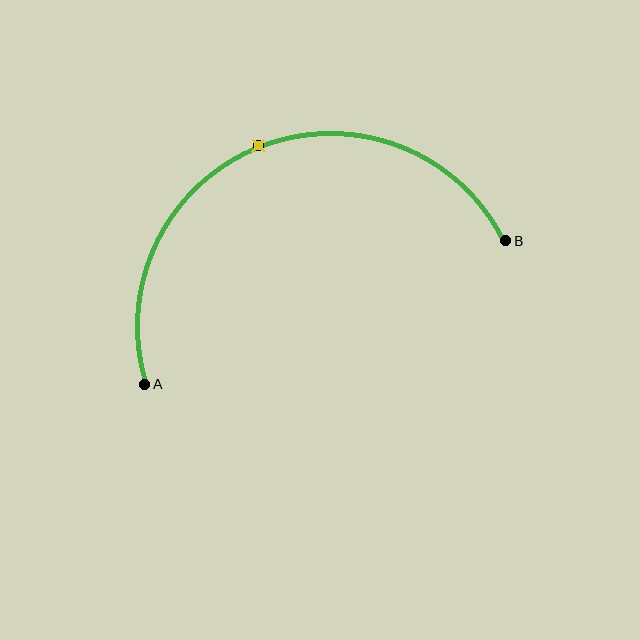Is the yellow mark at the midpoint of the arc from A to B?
Yes. The yellow mark lies on the arc at equal arc-length from both A and B — it is the arc midpoint.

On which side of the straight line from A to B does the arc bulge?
The arc bulges above the straight line connecting A and B.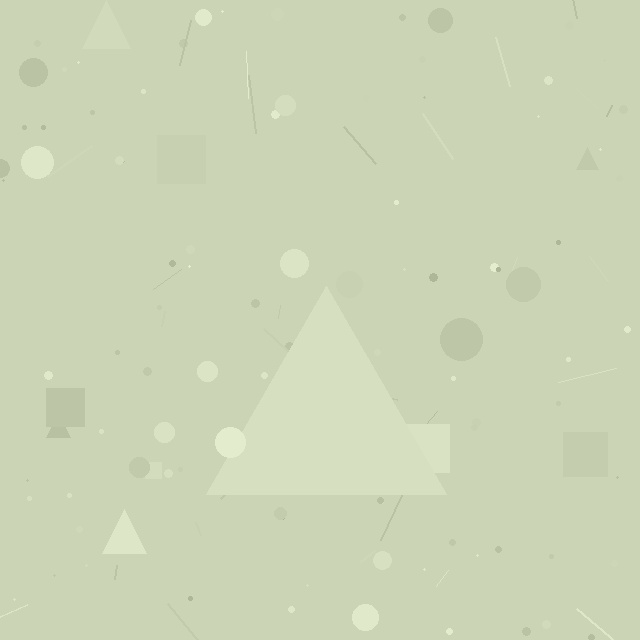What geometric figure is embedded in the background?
A triangle is embedded in the background.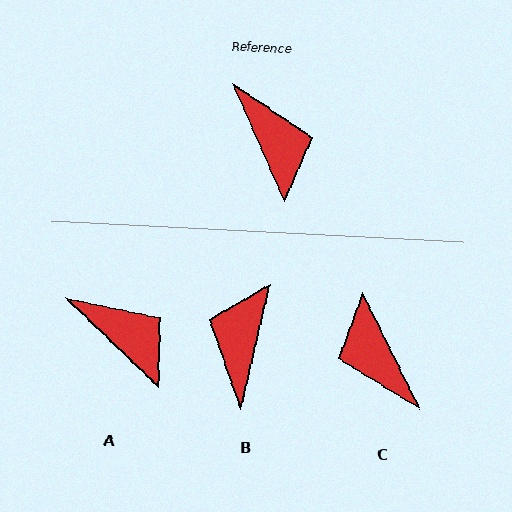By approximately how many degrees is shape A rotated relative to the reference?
Approximately 22 degrees counter-clockwise.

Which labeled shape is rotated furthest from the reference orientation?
C, about 177 degrees away.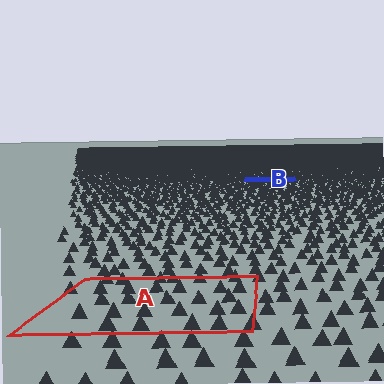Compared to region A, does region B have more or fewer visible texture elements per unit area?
Region B has more texture elements per unit area — they are packed more densely because it is farther away.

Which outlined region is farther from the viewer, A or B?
Region B is farther from the viewer — the texture elements inside it appear smaller and more densely packed.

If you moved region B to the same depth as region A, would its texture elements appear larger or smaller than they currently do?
They would appear larger. At a closer depth, the same texture elements are projected at a bigger on-screen size.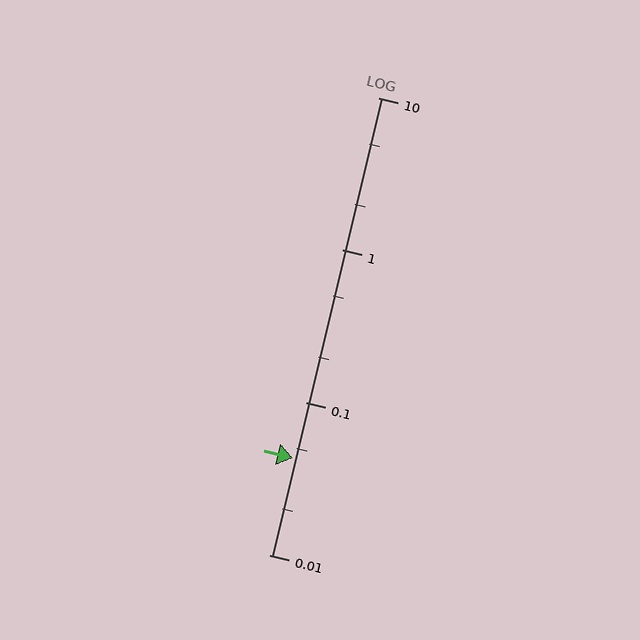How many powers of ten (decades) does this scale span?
The scale spans 3 decades, from 0.01 to 10.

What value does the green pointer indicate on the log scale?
The pointer indicates approximately 0.043.